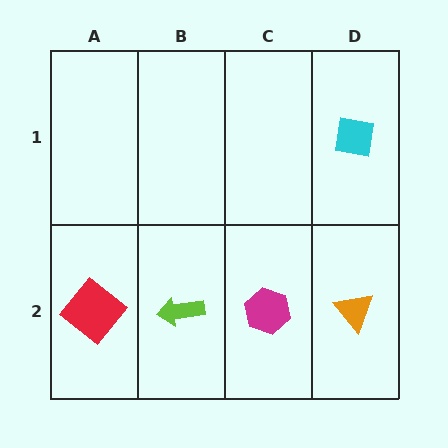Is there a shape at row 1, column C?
No, that cell is empty.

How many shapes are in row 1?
1 shape.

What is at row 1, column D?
A cyan square.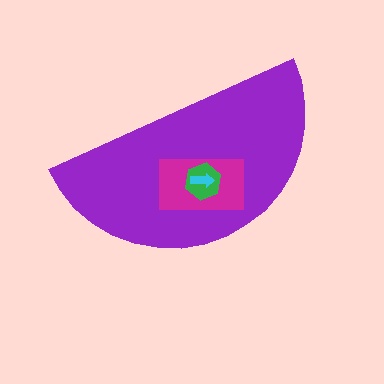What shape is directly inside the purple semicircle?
The magenta rectangle.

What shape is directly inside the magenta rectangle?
The green hexagon.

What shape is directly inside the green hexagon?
The cyan arrow.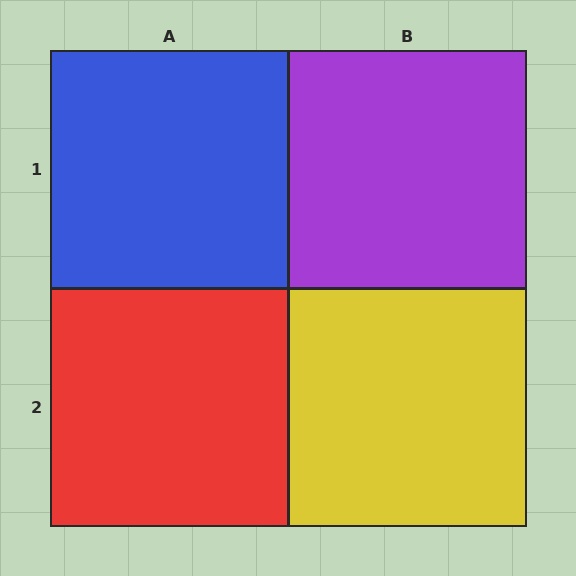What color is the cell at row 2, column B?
Yellow.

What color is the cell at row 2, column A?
Red.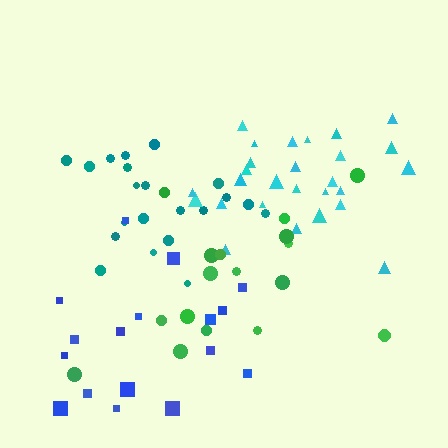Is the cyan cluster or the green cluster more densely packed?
Cyan.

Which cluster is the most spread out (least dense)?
Blue.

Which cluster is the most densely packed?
Teal.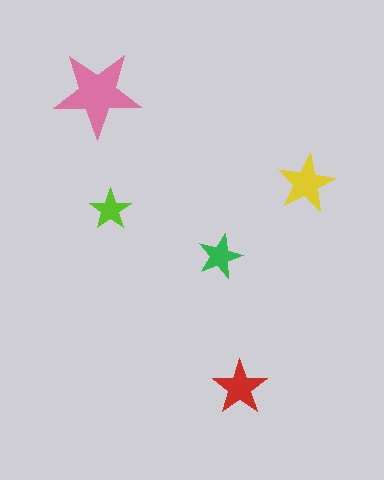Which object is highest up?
The pink star is topmost.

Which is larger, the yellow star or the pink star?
The pink one.